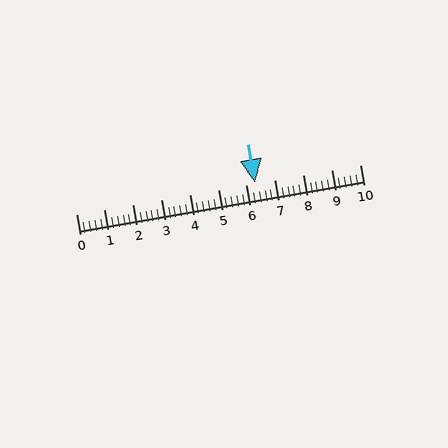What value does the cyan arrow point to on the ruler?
The cyan arrow points to approximately 6.3.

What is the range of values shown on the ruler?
The ruler shows values from 0 to 10.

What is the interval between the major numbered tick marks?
The major tick marks are spaced 1 units apart.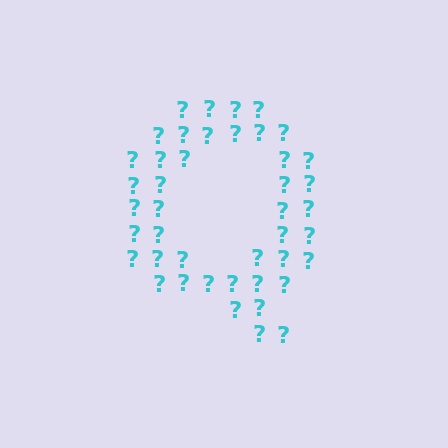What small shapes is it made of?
It is made of small question marks.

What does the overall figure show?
The overall figure shows the letter Q.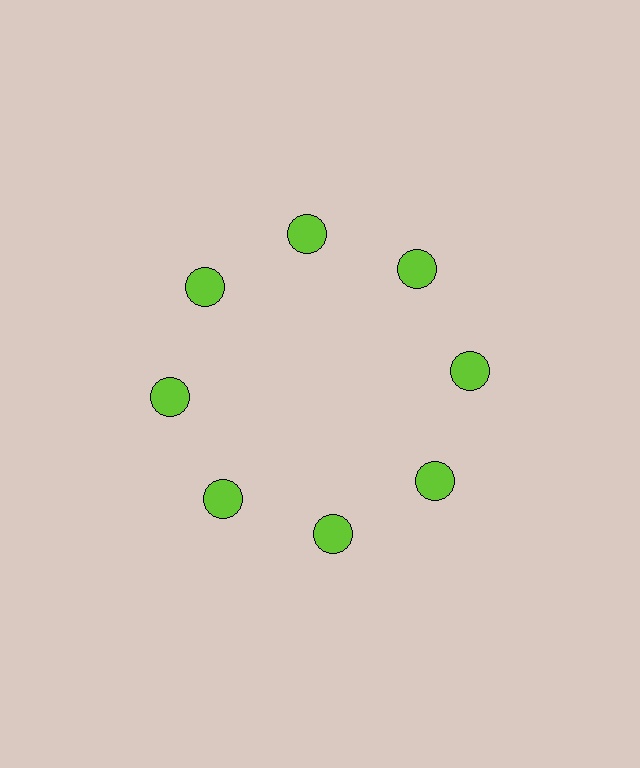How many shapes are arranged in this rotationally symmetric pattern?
There are 8 shapes, arranged in 8 groups of 1.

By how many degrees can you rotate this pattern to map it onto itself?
The pattern maps onto itself every 45 degrees of rotation.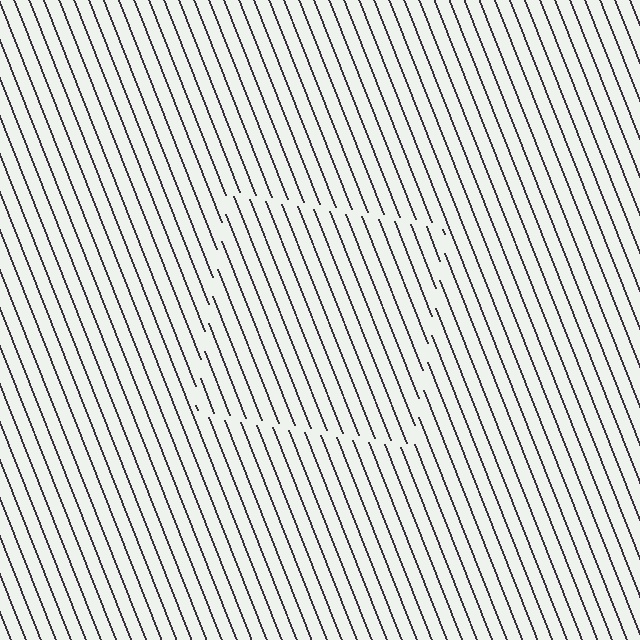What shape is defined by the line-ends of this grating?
An illusory square. The interior of the shape contains the same grating, shifted by half a period — the contour is defined by the phase discontinuity where line-ends from the inner and outer gratings abut.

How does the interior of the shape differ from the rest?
The interior of the shape contains the same grating, shifted by half a period — the contour is defined by the phase discontinuity where line-ends from the inner and outer gratings abut.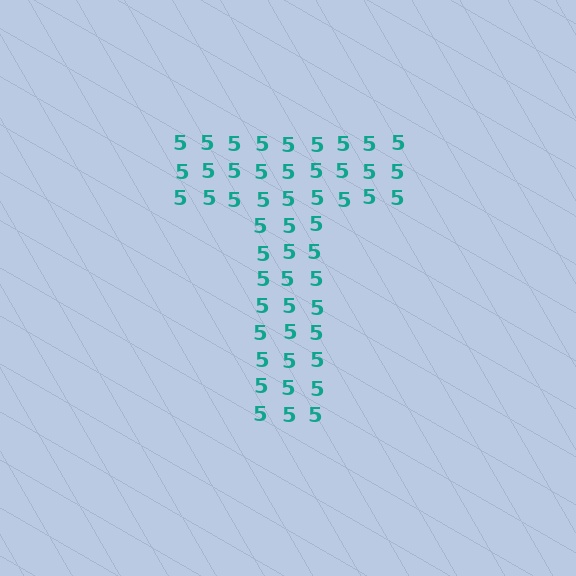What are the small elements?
The small elements are digit 5's.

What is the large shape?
The large shape is the letter T.